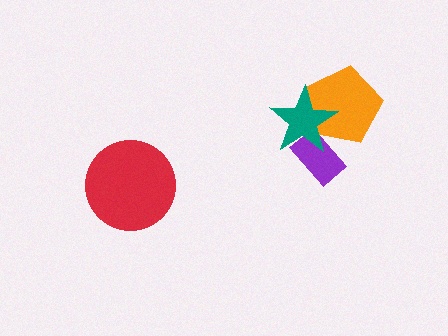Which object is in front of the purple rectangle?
The teal star is in front of the purple rectangle.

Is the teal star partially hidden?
No, no other shape covers it.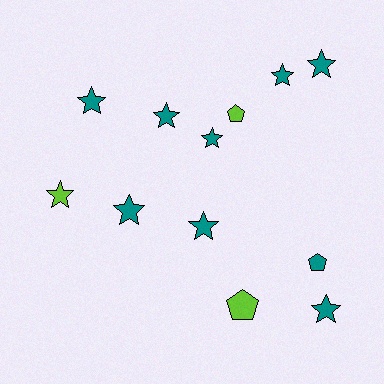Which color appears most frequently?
Teal, with 9 objects.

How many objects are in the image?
There are 12 objects.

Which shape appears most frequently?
Star, with 9 objects.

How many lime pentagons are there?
There are 2 lime pentagons.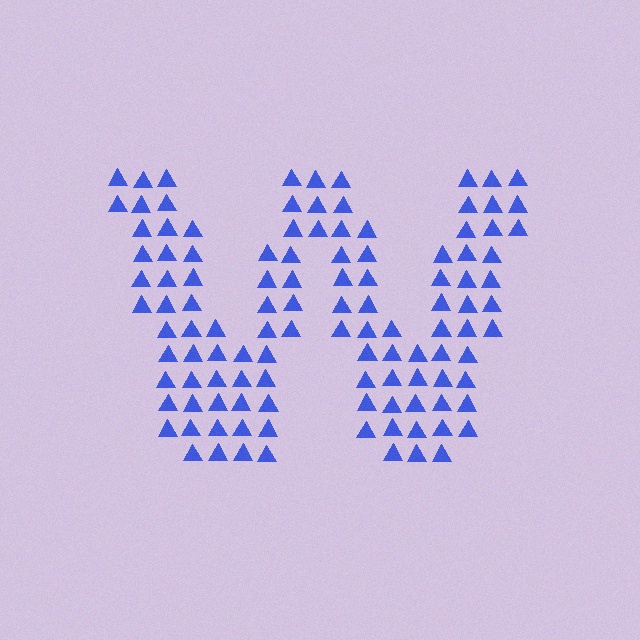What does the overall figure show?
The overall figure shows the letter W.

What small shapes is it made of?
It is made of small triangles.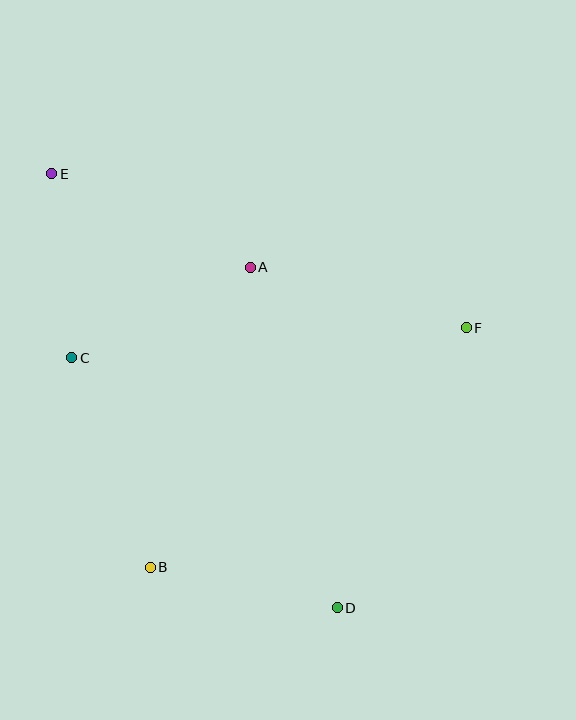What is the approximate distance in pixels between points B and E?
The distance between B and E is approximately 406 pixels.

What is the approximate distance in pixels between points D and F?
The distance between D and F is approximately 308 pixels.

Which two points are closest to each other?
Points C and E are closest to each other.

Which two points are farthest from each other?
Points D and E are farthest from each other.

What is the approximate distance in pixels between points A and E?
The distance between A and E is approximately 219 pixels.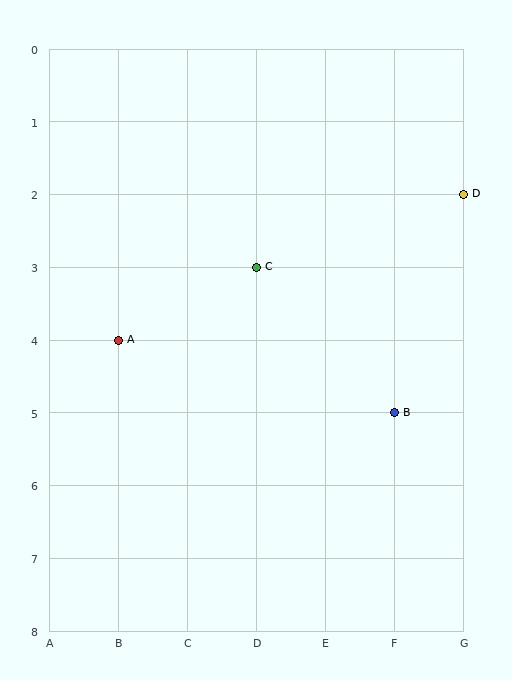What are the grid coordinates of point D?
Point D is at grid coordinates (G, 2).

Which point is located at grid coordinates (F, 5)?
Point B is at (F, 5).